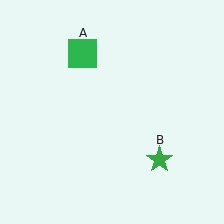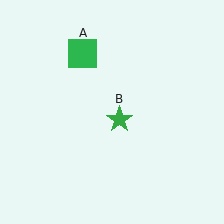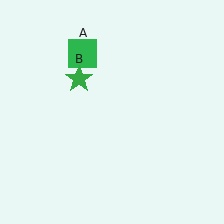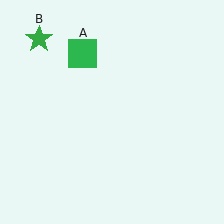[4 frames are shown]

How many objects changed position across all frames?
1 object changed position: green star (object B).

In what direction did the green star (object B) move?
The green star (object B) moved up and to the left.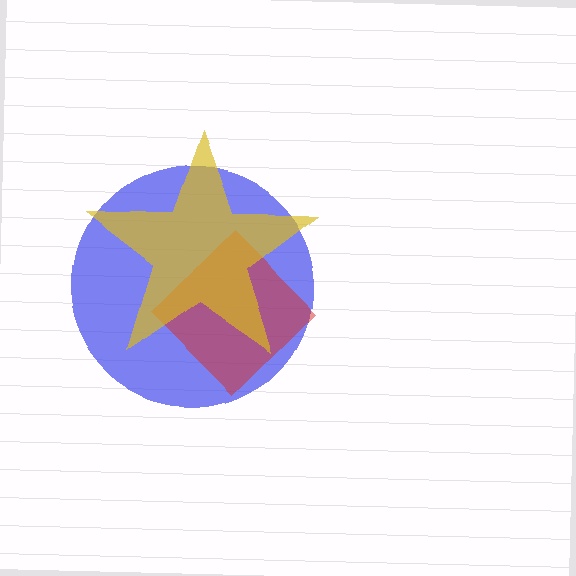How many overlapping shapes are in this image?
There are 3 overlapping shapes in the image.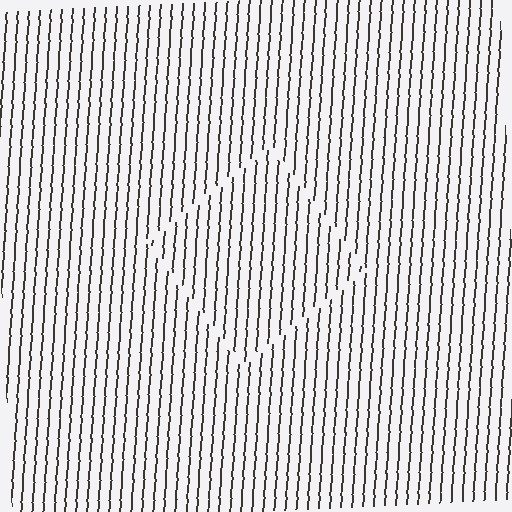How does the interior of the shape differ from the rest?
The interior of the shape contains the same grating, shifted by half a period — the contour is defined by the phase discontinuity where line-ends from the inner and outer gratings abut.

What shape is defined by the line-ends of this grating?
An illusory square. The interior of the shape contains the same grating, shifted by half a period — the contour is defined by the phase discontinuity where line-ends from the inner and outer gratings abut.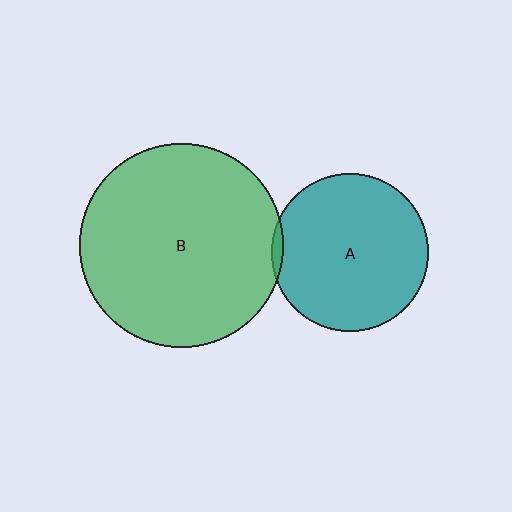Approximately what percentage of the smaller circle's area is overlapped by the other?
Approximately 5%.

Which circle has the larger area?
Circle B (green).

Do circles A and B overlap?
Yes.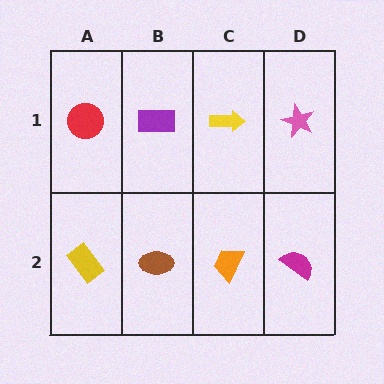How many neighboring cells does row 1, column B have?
3.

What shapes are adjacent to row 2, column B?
A purple rectangle (row 1, column B), a yellow rectangle (row 2, column A), an orange trapezoid (row 2, column C).